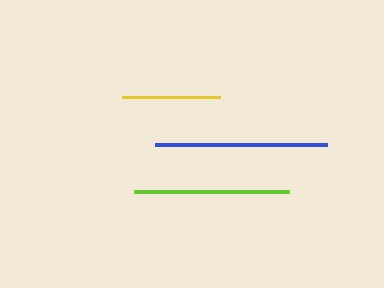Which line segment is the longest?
The blue line is the longest at approximately 172 pixels.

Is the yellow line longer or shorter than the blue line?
The blue line is longer than the yellow line.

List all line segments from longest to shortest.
From longest to shortest: blue, lime, yellow.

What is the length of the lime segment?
The lime segment is approximately 155 pixels long.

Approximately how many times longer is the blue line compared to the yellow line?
The blue line is approximately 1.8 times the length of the yellow line.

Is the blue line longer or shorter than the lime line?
The blue line is longer than the lime line.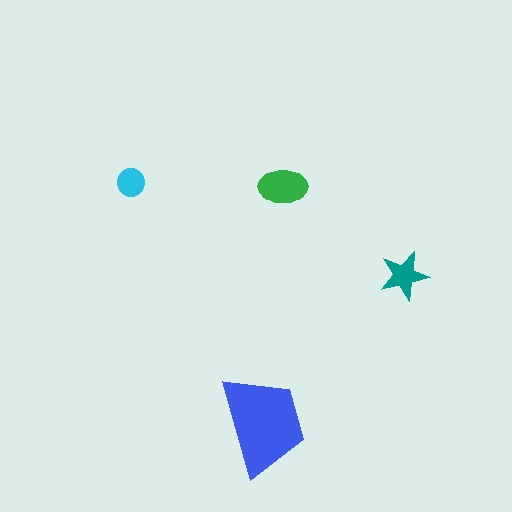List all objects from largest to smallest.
The blue trapezoid, the green ellipse, the teal star, the cyan circle.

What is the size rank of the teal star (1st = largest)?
3rd.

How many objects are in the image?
There are 4 objects in the image.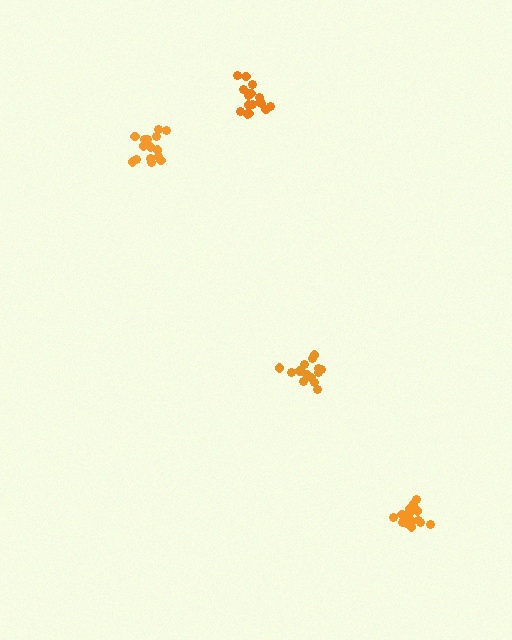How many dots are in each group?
Group 1: 17 dots, Group 2: 15 dots, Group 3: 16 dots, Group 4: 16 dots (64 total).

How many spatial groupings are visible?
There are 4 spatial groupings.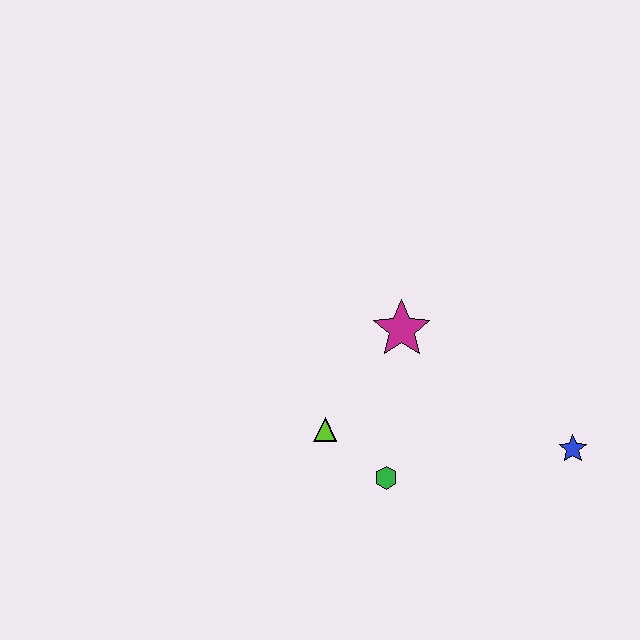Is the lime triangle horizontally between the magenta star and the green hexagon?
No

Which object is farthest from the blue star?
The lime triangle is farthest from the blue star.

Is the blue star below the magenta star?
Yes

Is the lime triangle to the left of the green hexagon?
Yes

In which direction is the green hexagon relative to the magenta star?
The green hexagon is below the magenta star.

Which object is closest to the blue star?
The green hexagon is closest to the blue star.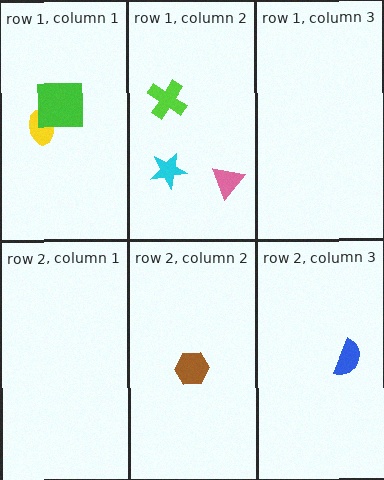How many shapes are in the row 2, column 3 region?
1.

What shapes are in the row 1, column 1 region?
The yellow ellipse, the green square.